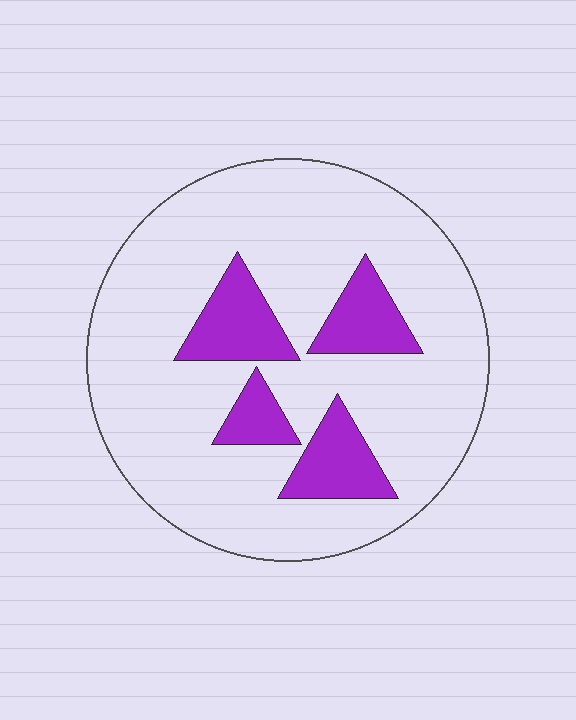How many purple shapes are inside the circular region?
4.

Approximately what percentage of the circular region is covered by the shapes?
Approximately 20%.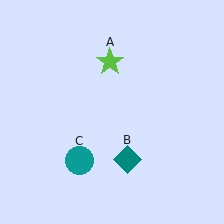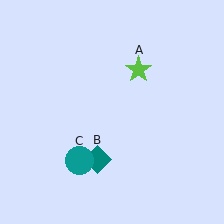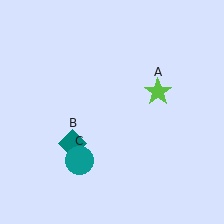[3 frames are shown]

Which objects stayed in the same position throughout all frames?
Teal circle (object C) remained stationary.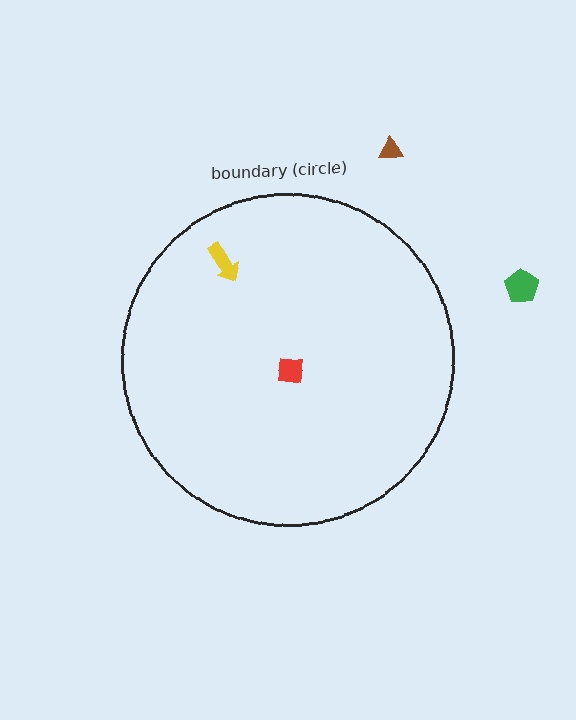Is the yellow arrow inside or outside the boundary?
Inside.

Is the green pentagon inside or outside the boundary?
Outside.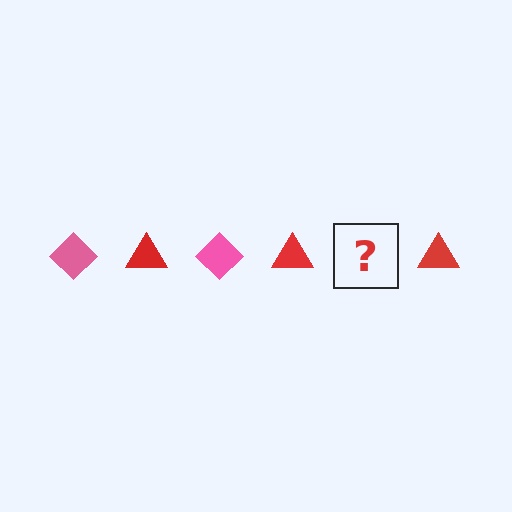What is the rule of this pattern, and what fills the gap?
The rule is that the pattern alternates between pink diamond and red triangle. The gap should be filled with a pink diamond.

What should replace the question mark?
The question mark should be replaced with a pink diamond.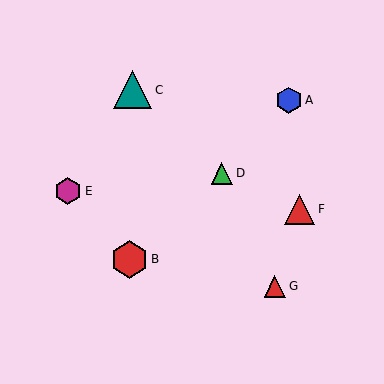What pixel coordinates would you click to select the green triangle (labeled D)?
Click at (222, 173) to select the green triangle D.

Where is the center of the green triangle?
The center of the green triangle is at (222, 173).